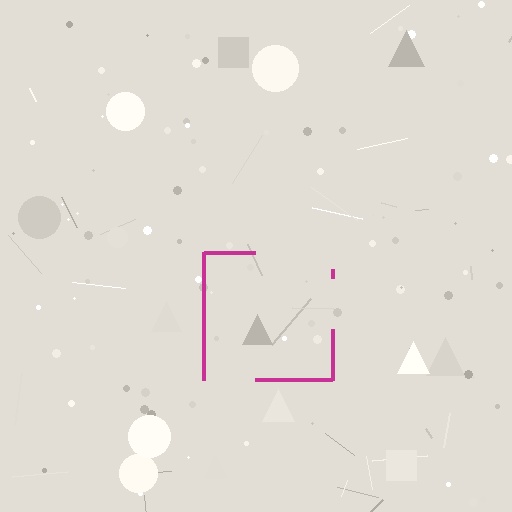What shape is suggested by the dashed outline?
The dashed outline suggests a square.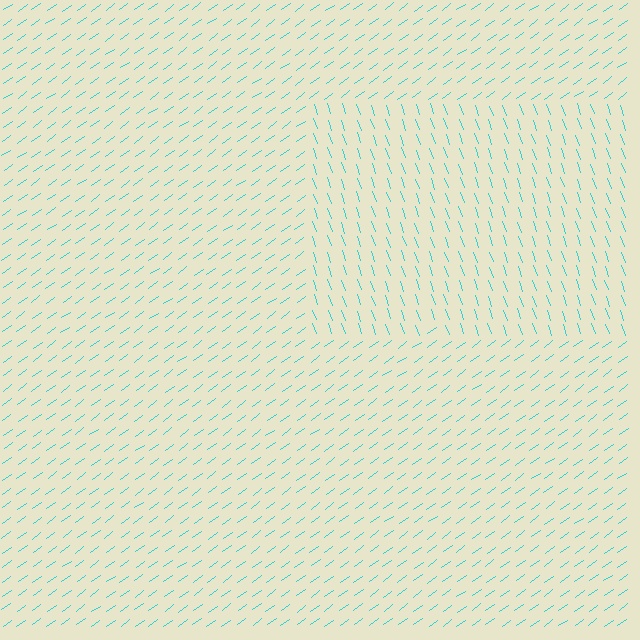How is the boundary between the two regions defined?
The boundary is defined purely by a change in line orientation (approximately 74 degrees difference). All lines are the same color and thickness.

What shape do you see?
I see a rectangle.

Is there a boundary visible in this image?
Yes, there is a texture boundary formed by a change in line orientation.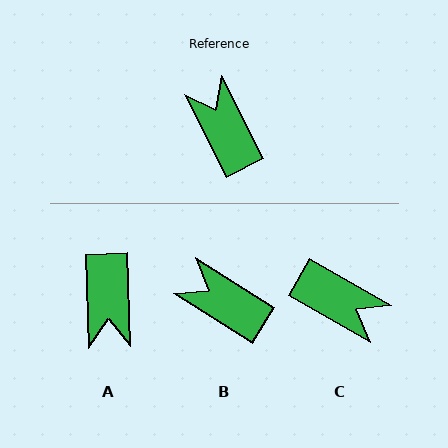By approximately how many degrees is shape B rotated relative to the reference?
Approximately 31 degrees counter-clockwise.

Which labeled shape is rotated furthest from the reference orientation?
A, about 155 degrees away.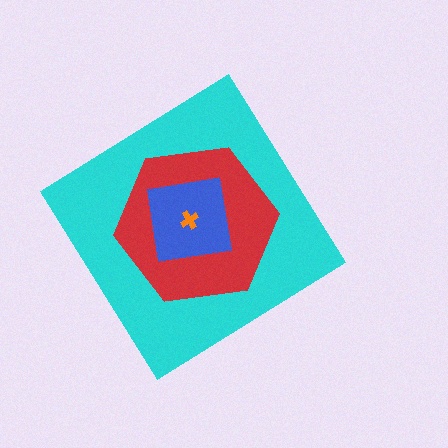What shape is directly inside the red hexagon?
The blue square.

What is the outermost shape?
The cyan diamond.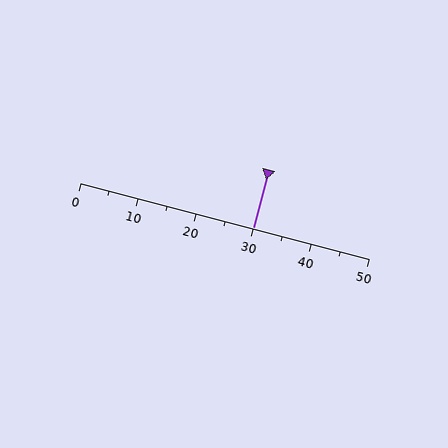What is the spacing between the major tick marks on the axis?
The major ticks are spaced 10 apart.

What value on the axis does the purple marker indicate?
The marker indicates approximately 30.